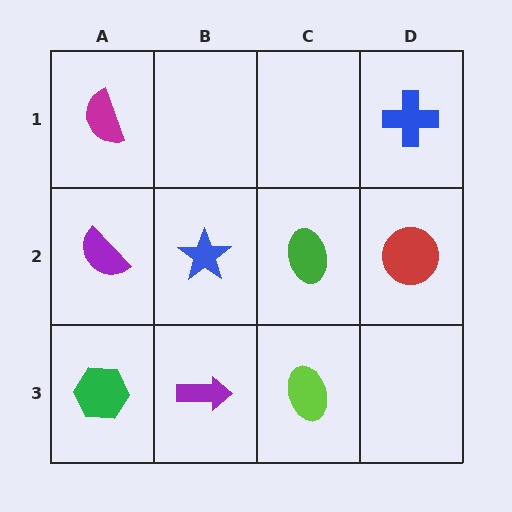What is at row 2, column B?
A blue star.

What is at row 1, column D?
A blue cross.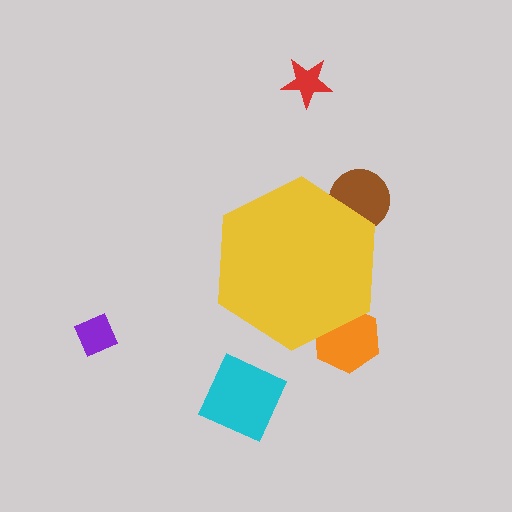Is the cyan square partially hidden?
No, the cyan square is fully visible.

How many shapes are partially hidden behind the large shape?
2 shapes are partially hidden.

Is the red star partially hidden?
No, the red star is fully visible.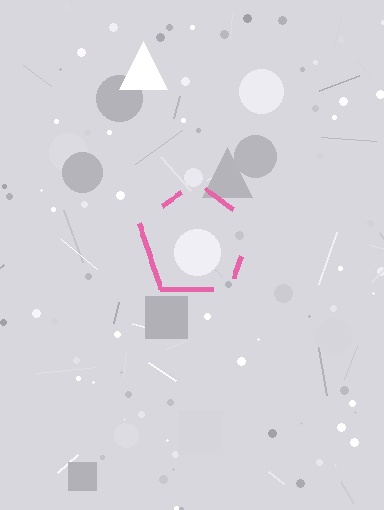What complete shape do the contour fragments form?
The contour fragments form a pentagon.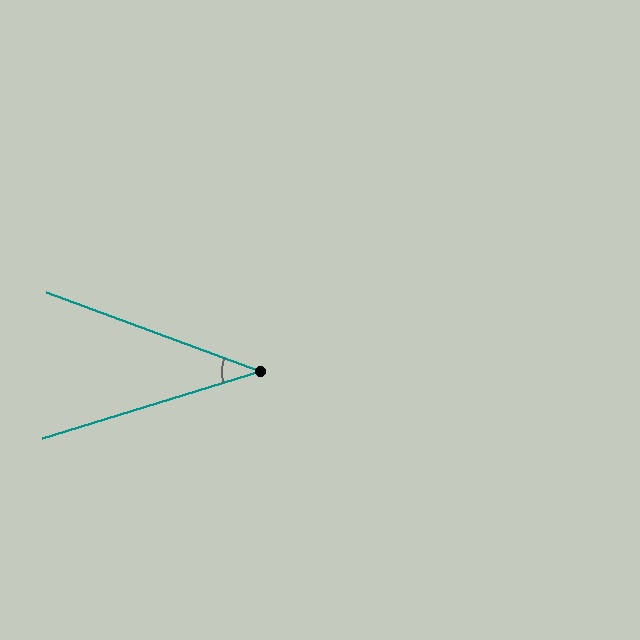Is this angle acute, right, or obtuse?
It is acute.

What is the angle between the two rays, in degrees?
Approximately 37 degrees.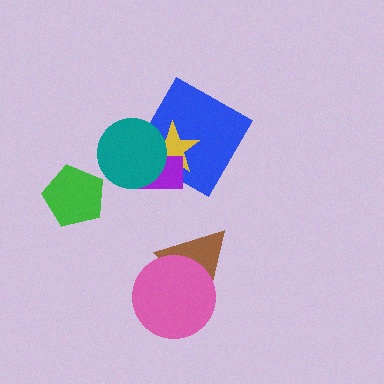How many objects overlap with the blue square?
3 objects overlap with the blue square.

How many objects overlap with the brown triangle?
1 object overlaps with the brown triangle.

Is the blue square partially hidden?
Yes, it is partially covered by another shape.